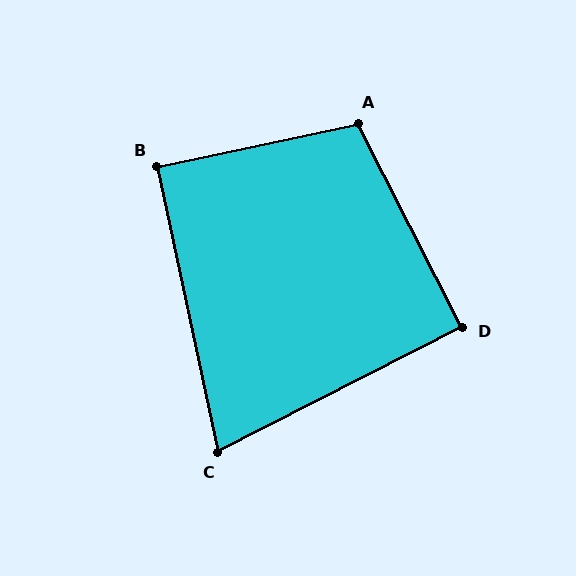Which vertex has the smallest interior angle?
C, at approximately 75 degrees.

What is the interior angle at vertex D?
Approximately 90 degrees (approximately right).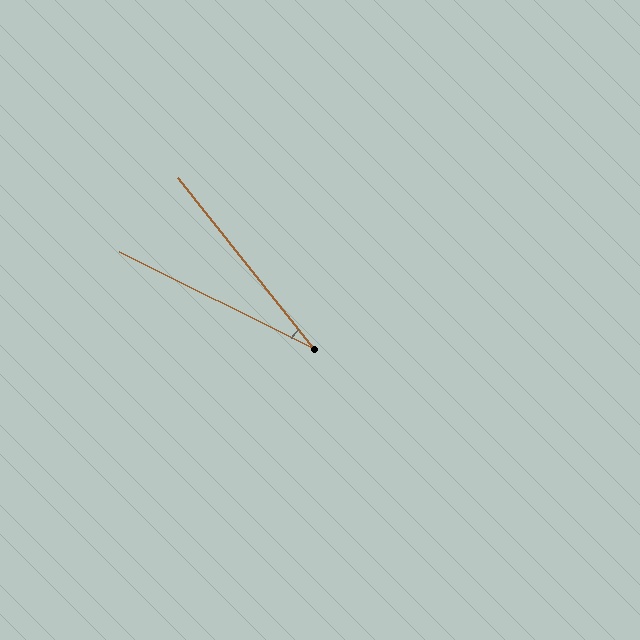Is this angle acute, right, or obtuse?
It is acute.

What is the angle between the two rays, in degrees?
Approximately 25 degrees.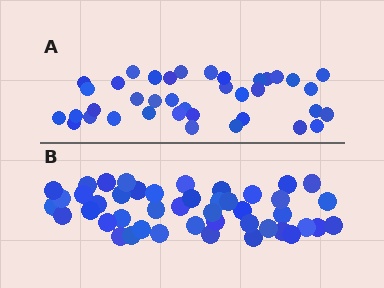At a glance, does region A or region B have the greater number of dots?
Region B (the bottom region) has more dots.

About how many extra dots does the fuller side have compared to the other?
Region B has roughly 8 or so more dots than region A.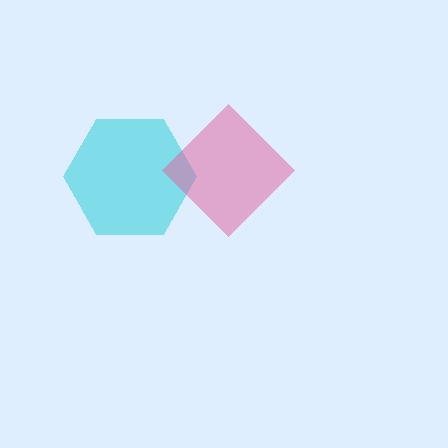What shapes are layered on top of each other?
The layered shapes are: a cyan hexagon, a pink diamond.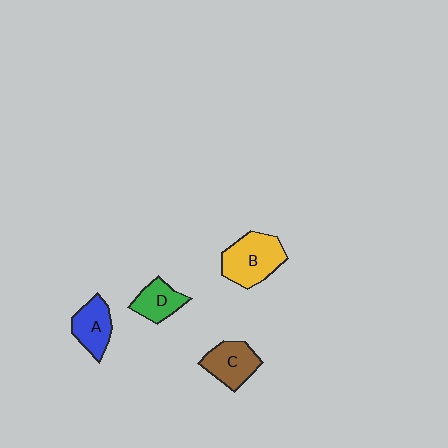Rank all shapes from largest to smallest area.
From largest to smallest: B (yellow), C (brown), A (blue), D (green).